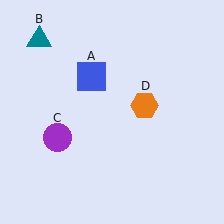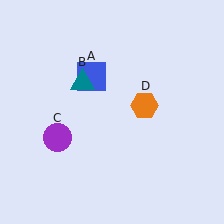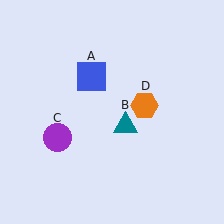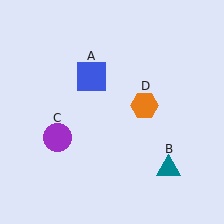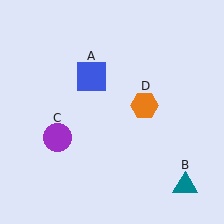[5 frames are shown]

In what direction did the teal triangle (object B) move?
The teal triangle (object B) moved down and to the right.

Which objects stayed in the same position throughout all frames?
Blue square (object A) and purple circle (object C) and orange hexagon (object D) remained stationary.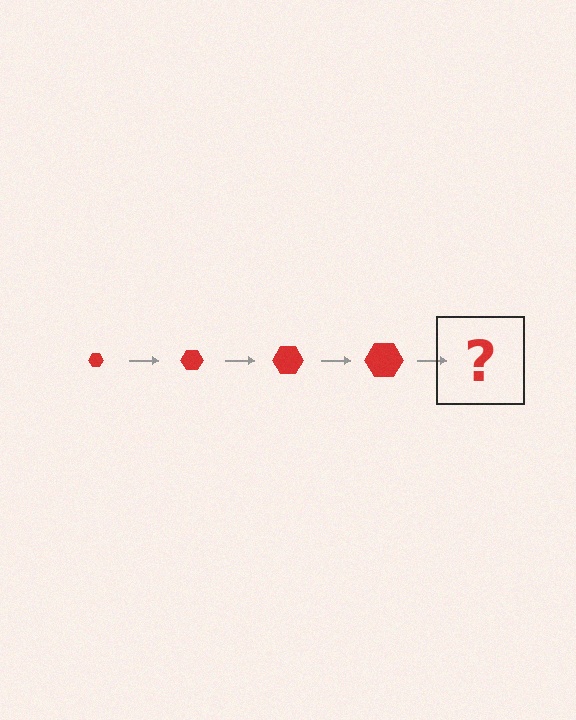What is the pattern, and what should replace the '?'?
The pattern is that the hexagon gets progressively larger each step. The '?' should be a red hexagon, larger than the previous one.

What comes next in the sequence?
The next element should be a red hexagon, larger than the previous one.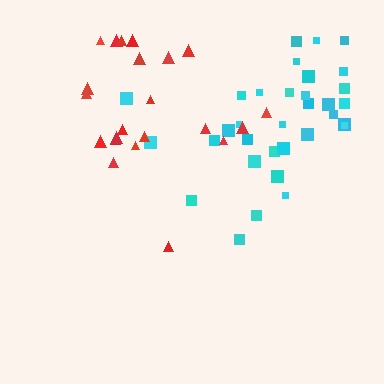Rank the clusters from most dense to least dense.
red, cyan.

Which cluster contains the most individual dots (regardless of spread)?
Cyan (33).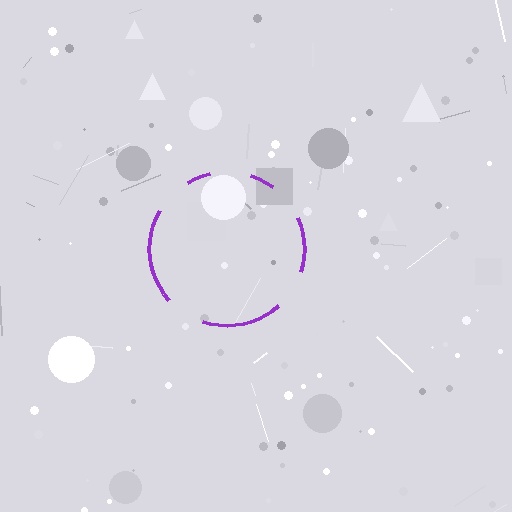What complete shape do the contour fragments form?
The contour fragments form a circle.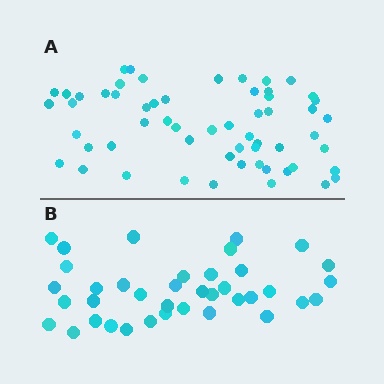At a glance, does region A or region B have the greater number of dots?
Region A (the top region) has more dots.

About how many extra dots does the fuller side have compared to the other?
Region A has approximately 20 more dots than region B.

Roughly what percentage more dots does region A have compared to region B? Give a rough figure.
About 55% more.